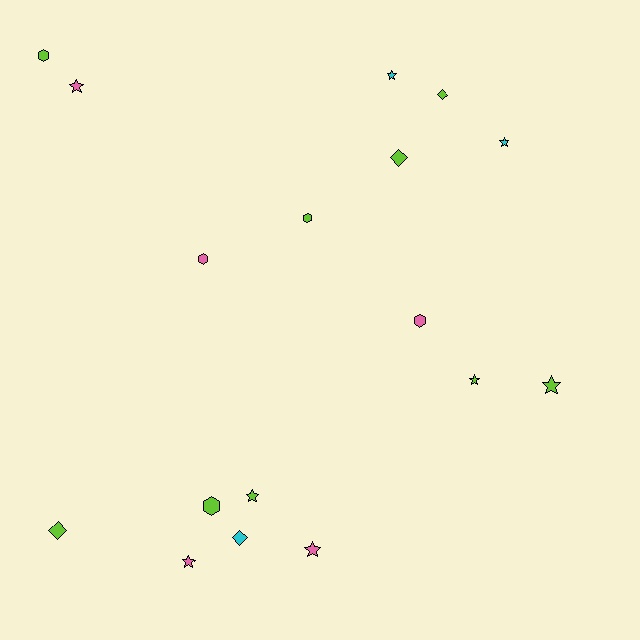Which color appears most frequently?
Lime, with 9 objects.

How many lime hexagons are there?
There are 3 lime hexagons.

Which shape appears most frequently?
Star, with 8 objects.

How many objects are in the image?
There are 17 objects.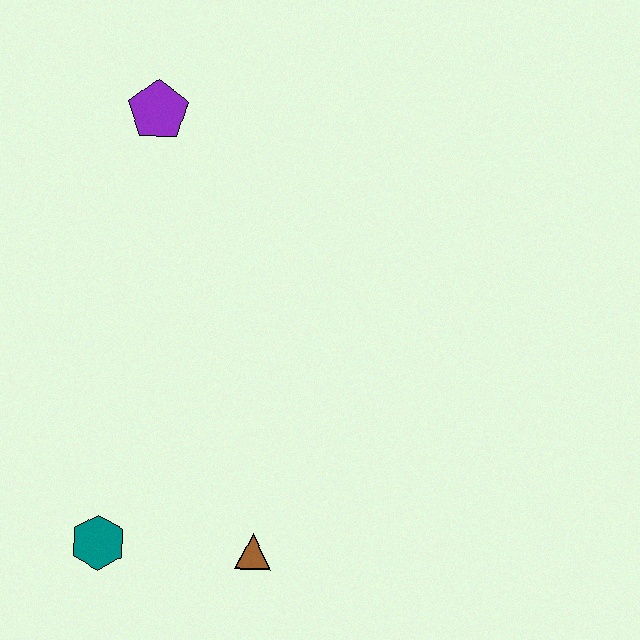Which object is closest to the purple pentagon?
The teal hexagon is closest to the purple pentagon.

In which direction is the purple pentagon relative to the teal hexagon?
The purple pentagon is above the teal hexagon.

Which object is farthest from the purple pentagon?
The brown triangle is farthest from the purple pentagon.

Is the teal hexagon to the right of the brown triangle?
No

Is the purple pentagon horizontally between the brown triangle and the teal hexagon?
Yes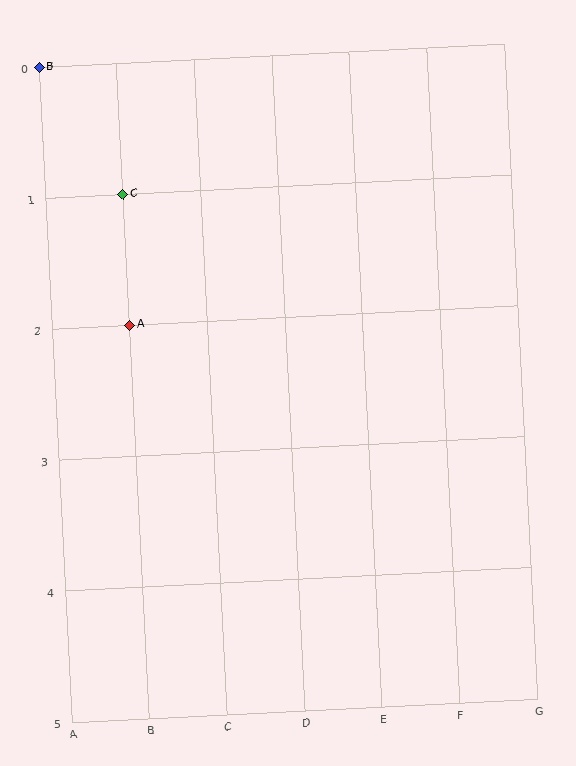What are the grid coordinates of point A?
Point A is at grid coordinates (B, 2).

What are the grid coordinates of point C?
Point C is at grid coordinates (B, 1).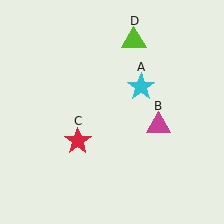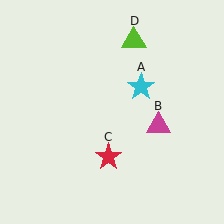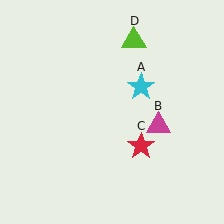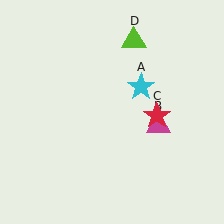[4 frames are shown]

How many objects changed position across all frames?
1 object changed position: red star (object C).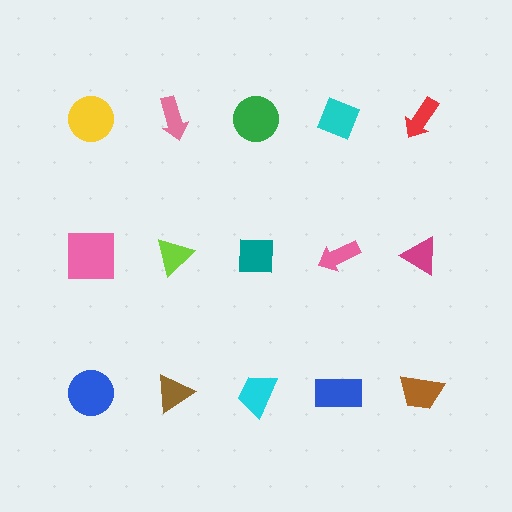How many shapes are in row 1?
5 shapes.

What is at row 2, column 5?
A magenta triangle.